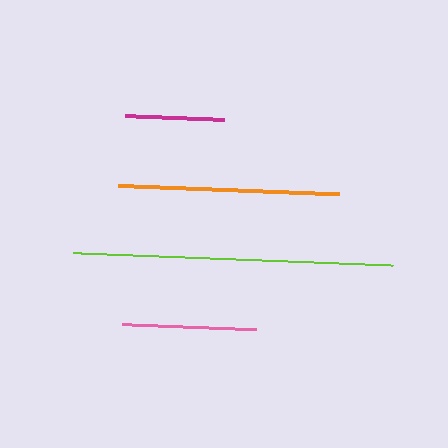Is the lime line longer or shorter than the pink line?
The lime line is longer than the pink line.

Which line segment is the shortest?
The magenta line is the shortest at approximately 98 pixels.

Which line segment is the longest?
The lime line is the longest at approximately 320 pixels.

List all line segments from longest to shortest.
From longest to shortest: lime, orange, pink, magenta.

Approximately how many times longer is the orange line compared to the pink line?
The orange line is approximately 1.7 times the length of the pink line.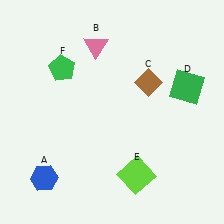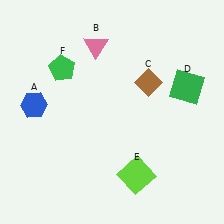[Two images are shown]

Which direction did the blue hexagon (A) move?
The blue hexagon (A) moved up.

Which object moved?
The blue hexagon (A) moved up.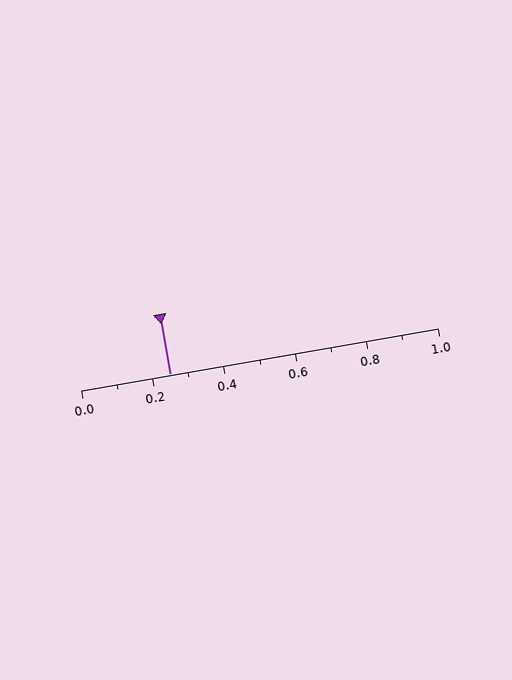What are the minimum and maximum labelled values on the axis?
The axis runs from 0.0 to 1.0.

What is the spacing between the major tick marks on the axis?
The major ticks are spaced 0.2 apart.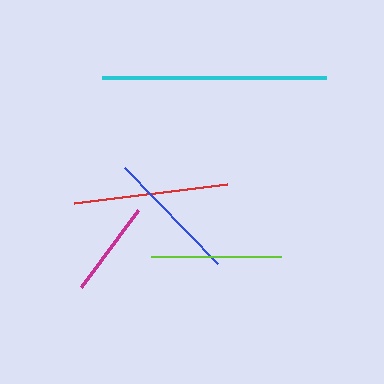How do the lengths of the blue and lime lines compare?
The blue and lime lines are approximately the same length.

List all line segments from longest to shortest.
From longest to shortest: cyan, red, blue, lime, magenta.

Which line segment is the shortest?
The magenta line is the shortest at approximately 95 pixels.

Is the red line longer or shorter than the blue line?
The red line is longer than the blue line.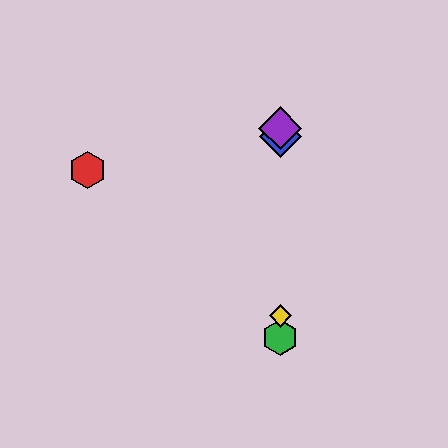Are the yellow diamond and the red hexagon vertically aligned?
No, the yellow diamond is at x≈280 and the red hexagon is at x≈87.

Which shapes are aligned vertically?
The blue diamond, the green hexagon, the yellow diamond, the purple diamond are aligned vertically.